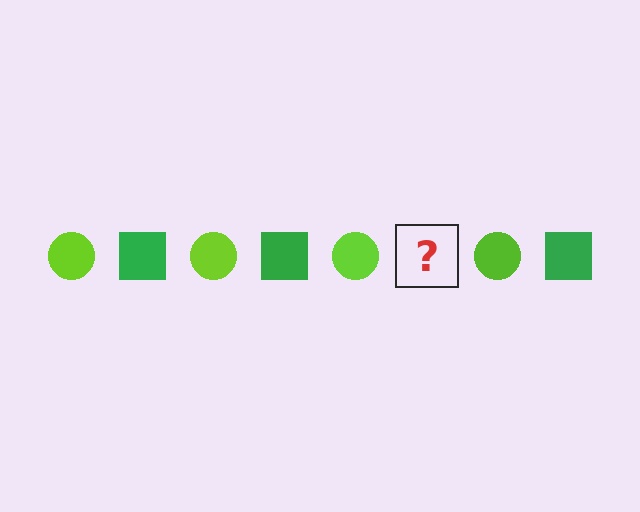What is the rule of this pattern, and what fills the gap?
The rule is that the pattern alternates between lime circle and green square. The gap should be filled with a green square.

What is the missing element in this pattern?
The missing element is a green square.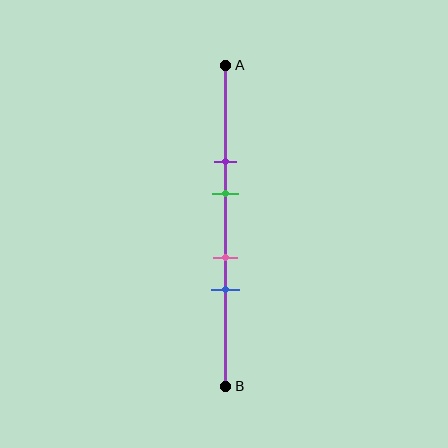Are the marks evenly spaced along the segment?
No, the marks are not evenly spaced.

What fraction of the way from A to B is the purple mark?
The purple mark is approximately 30% (0.3) of the way from A to B.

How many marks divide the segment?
There are 4 marks dividing the segment.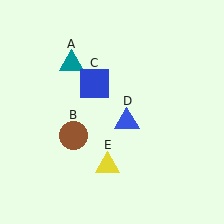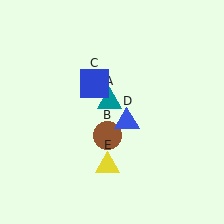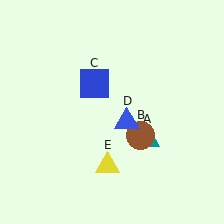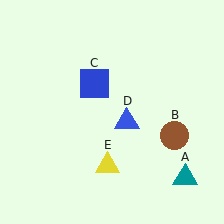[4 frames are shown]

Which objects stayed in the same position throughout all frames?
Blue square (object C) and blue triangle (object D) and yellow triangle (object E) remained stationary.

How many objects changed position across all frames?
2 objects changed position: teal triangle (object A), brown circle (object B).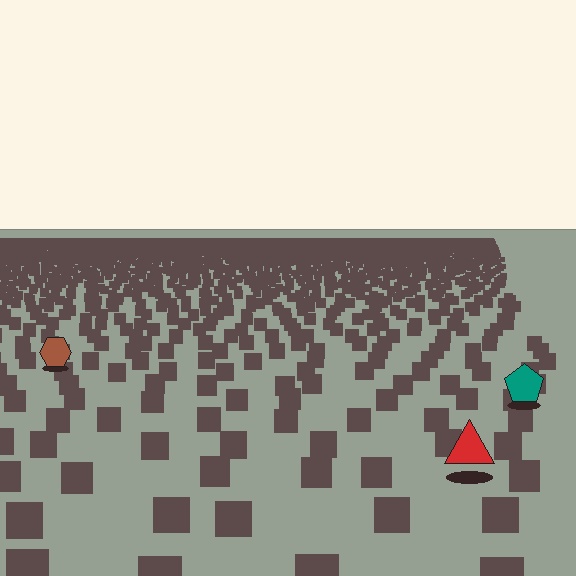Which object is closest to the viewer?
The red triangle is closest. The texture marks near it are larger and more spread out.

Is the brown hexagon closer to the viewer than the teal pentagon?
No. The teal pentagon is closer — you can tell from the texture gradient: the ground texture is coarser near it.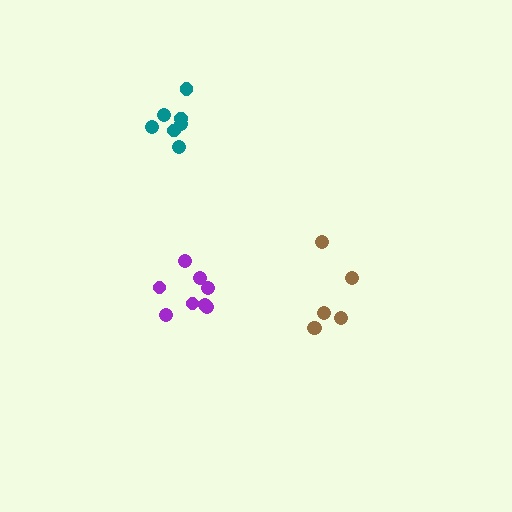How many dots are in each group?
Group 1: 8 dots, Group 2: 6 dots, Group 3: 7 dots (21 total).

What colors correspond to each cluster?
The clusters are colored: purple, brown, teal.